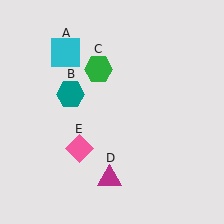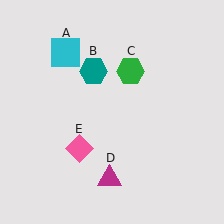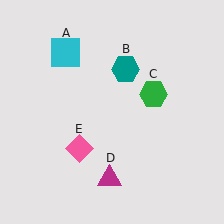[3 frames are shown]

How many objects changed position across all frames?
2 objects changed position: teal hexagon (object B), green hexagon (object C).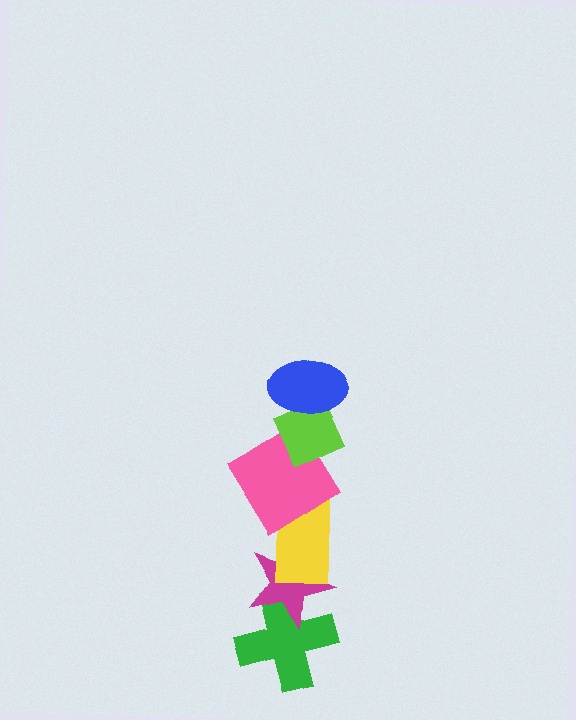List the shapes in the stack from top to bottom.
From top to bottom: the blue ellipse, the lime diamond, the pink diamond, the yellow rectangle, the magenta star, the green cross.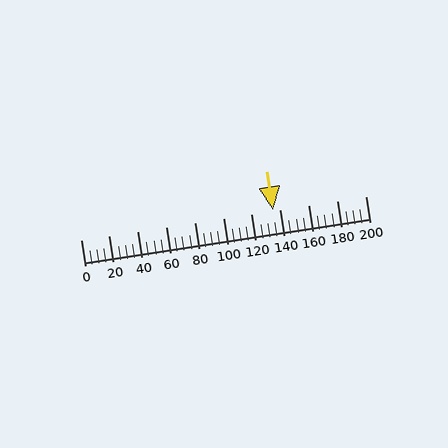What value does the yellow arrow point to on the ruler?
The yellow arrow points to approximately 135.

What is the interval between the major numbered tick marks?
The major tick marks are spaced 20 units apart.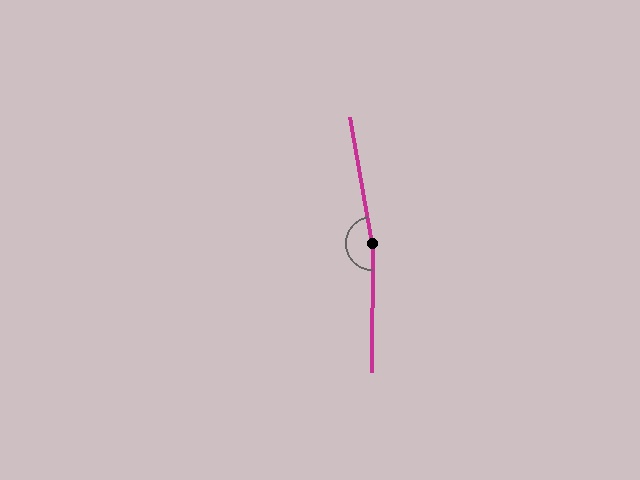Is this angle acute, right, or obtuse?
It is obtuse.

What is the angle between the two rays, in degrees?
Approximately 169 degrees.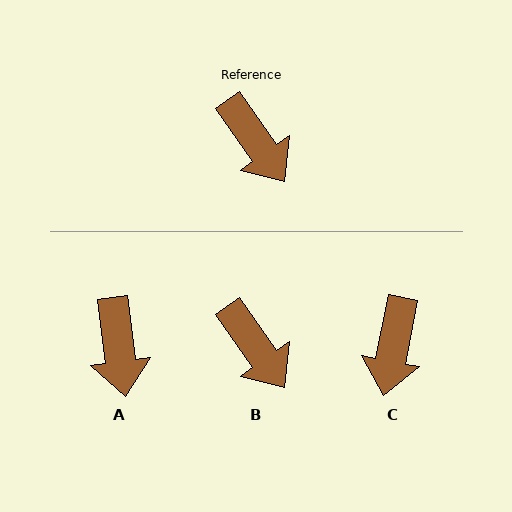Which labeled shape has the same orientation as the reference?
B.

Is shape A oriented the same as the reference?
No, it is off by about 28 degrees.